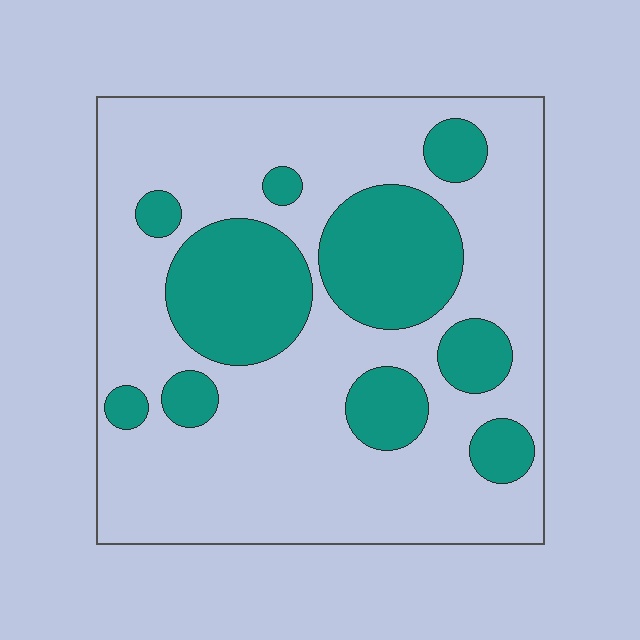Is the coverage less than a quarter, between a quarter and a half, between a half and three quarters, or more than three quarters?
Between a quarter and a half.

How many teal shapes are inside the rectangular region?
10.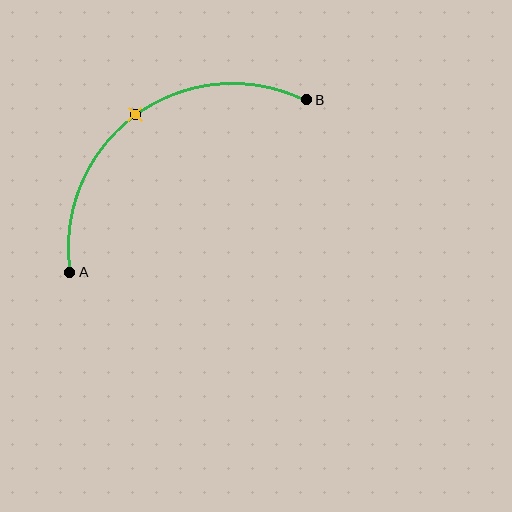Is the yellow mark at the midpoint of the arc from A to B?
Yes. The yellow mark lies on the arc at equal arc-length from both A and B — it is the arc midpoint.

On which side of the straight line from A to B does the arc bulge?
The arc bulges above and to the left of the straight line connecting A and B.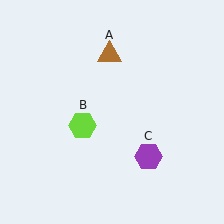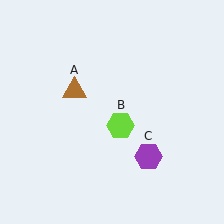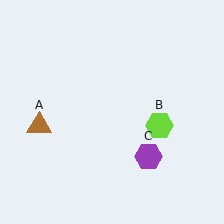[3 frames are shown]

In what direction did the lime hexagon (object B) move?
The lime hexagon (object B) moved right.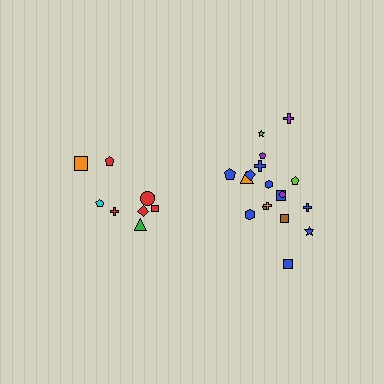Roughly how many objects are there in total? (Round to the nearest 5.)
Roughly 30 objects in total.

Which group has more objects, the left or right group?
The right group.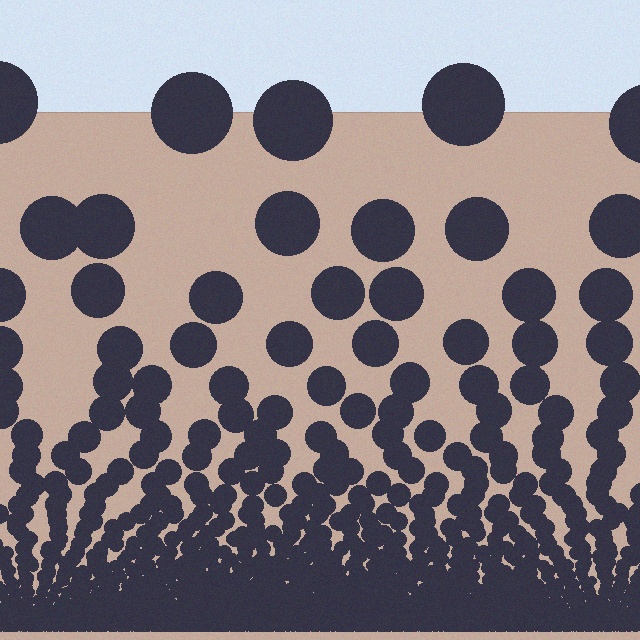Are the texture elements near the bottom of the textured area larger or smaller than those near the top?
Smaller. The gradient is inverted — elements near the bottom are smaller and denser.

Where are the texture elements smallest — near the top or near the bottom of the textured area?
Near the bottom.